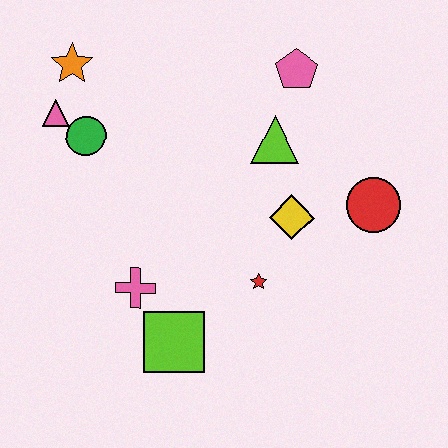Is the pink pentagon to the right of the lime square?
Yes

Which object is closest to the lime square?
The pink cross is closest to the lime square.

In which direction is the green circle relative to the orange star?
The green circle is below the orange star.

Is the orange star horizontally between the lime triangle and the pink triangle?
Yes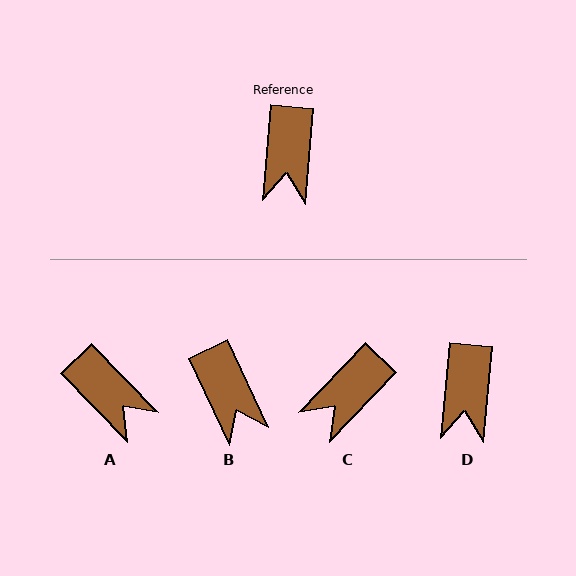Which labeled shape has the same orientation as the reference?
D.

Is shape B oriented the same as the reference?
No, it is off by about 30 degrees.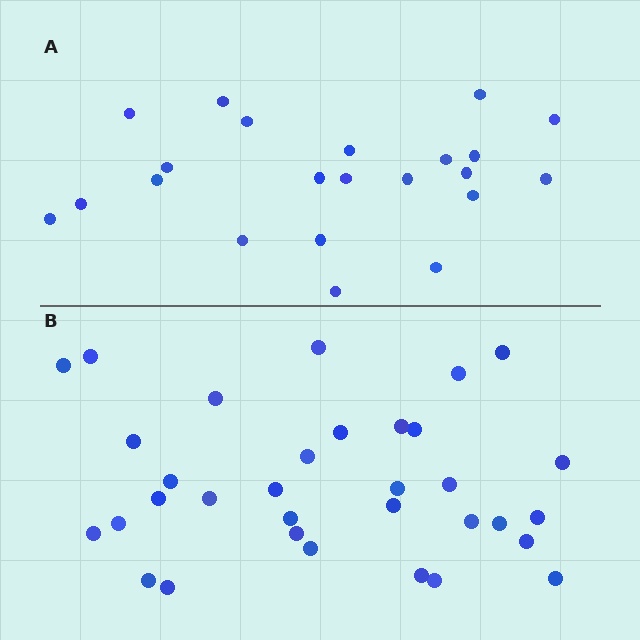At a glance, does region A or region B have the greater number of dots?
Region B (the bottom region) has more dots.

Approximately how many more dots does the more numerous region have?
Region B has roughly 12 or so more dots than region A.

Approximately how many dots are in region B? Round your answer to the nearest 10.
About 30 dots. (The exact count is 33, which rounds to 30.)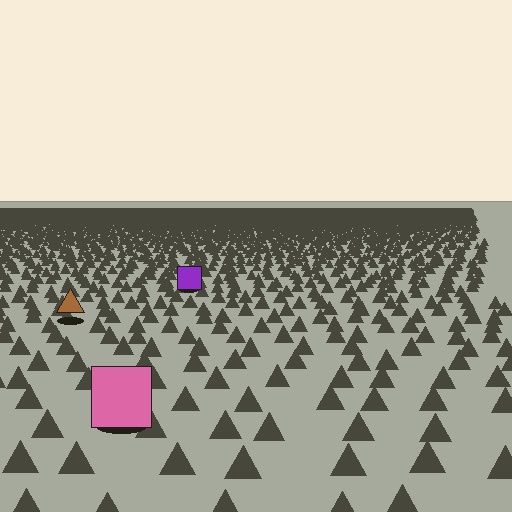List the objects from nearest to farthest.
From nearest to farthest: the pink square, the brown triangle, the purple square.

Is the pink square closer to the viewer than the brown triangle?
Yes. The pink square is closer — you can tell from the texture gradient: the ground texture is coarser near it.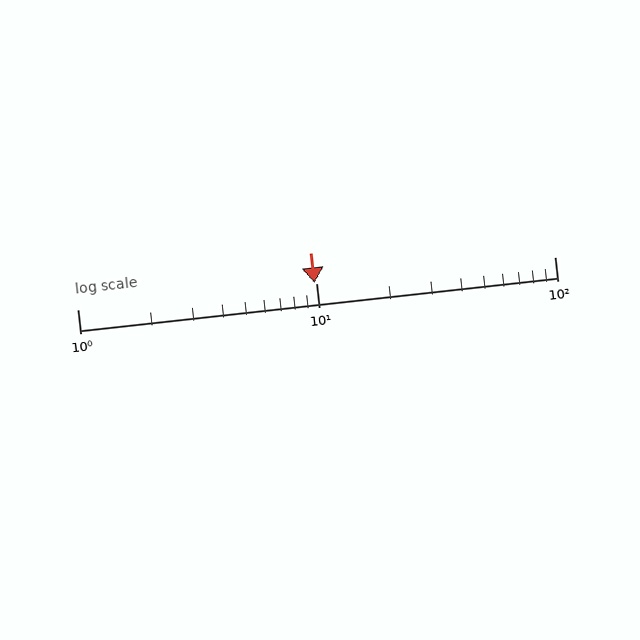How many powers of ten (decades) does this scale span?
The scale spans 2 decades, from 1 to 100.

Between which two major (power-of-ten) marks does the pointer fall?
The pointer is between 1 and 10.